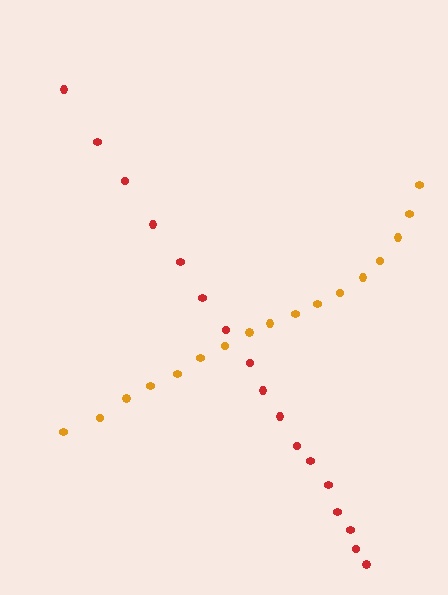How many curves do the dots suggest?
There are 2 distinct paths.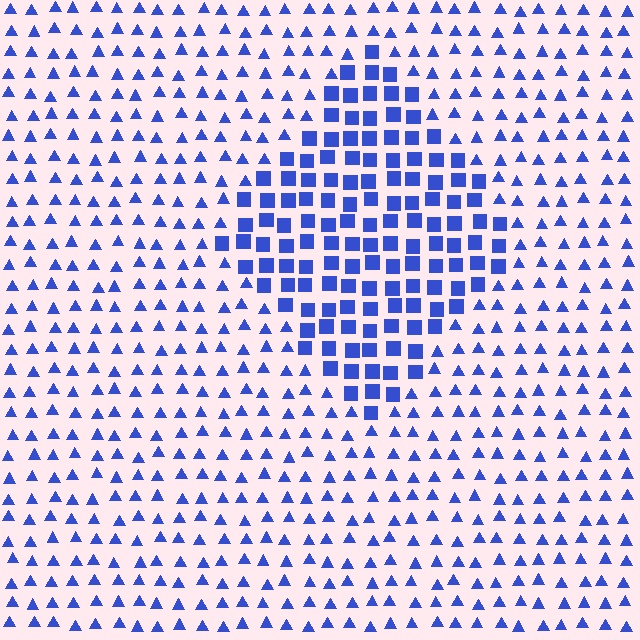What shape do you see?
I see a diamond.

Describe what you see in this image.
The image is filled with small blue elements arranged in a uniform grid. A diamond-shaped region contains squares, while the surrounding area contains triangles. The boundary is defined purely by the change in element shape.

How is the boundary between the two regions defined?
The boundary is defined by a change in element shape: squares inside vs. triangles outside. All elements share the same color and spacing.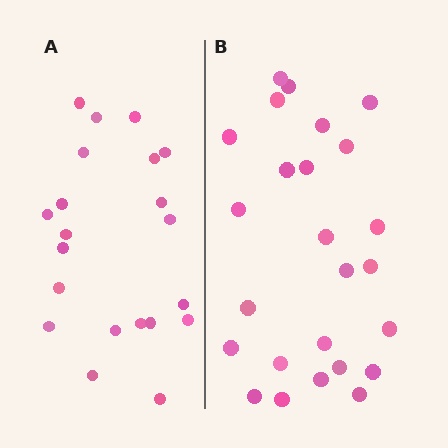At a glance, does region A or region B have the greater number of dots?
Region B (the right region) has more dots.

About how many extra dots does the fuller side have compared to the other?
Region B has about 4 more dots than region A.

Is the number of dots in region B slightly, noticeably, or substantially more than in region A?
Region B has only slightly more — the two regions are fairly close. The ratio is roughly 1.2 to 1.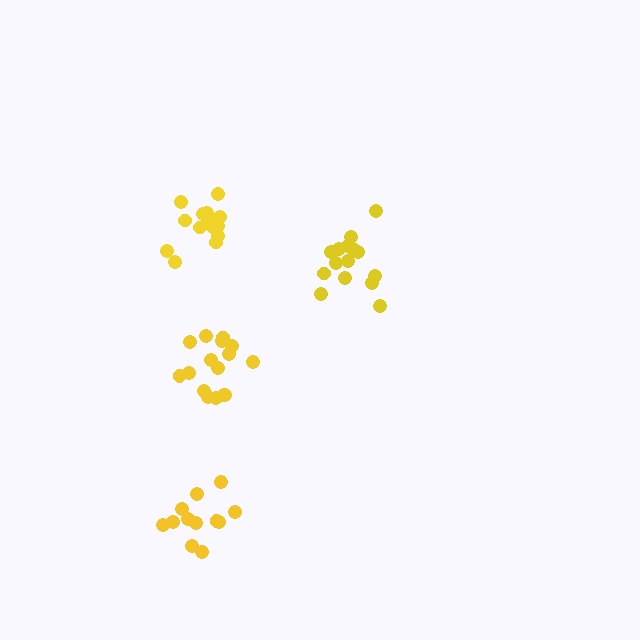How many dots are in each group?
Group 1: 12 dots, Group 2: 15 dots, Group 3: 14 dots, Group 4: 16 dots (57 total).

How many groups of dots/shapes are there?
There are 4 groups.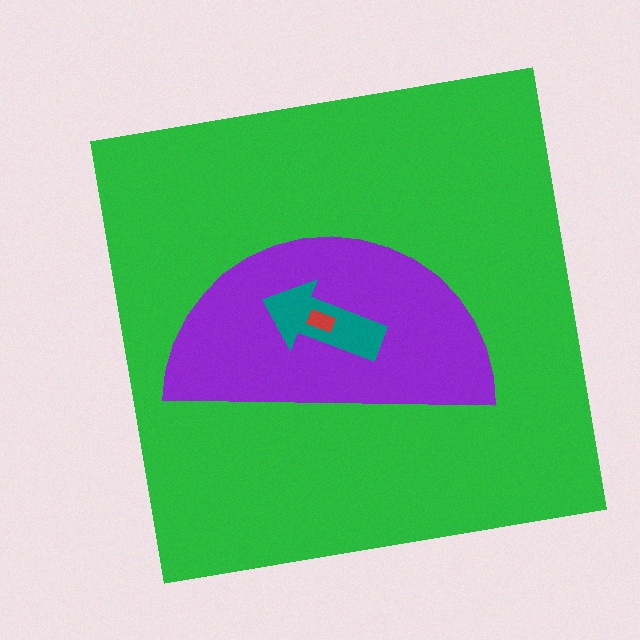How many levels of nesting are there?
4.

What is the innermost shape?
The red rectangle.